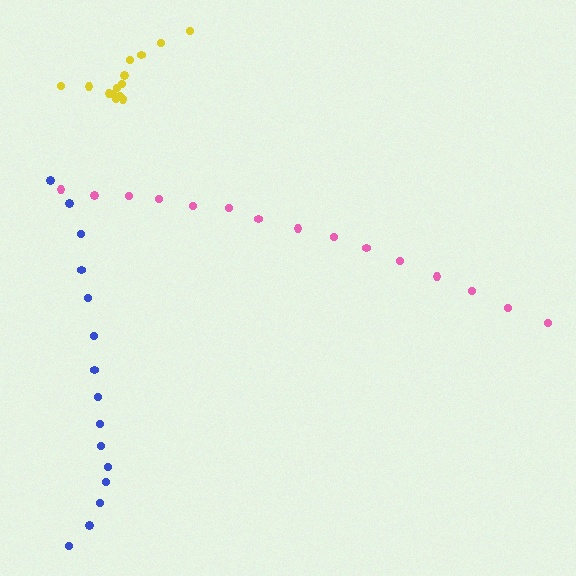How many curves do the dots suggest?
There are 3 distinct paths.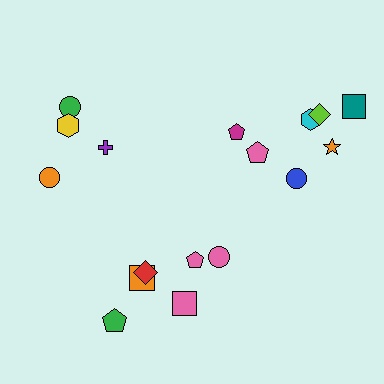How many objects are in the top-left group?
There are 4 objects.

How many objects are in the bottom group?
There are 6 objects.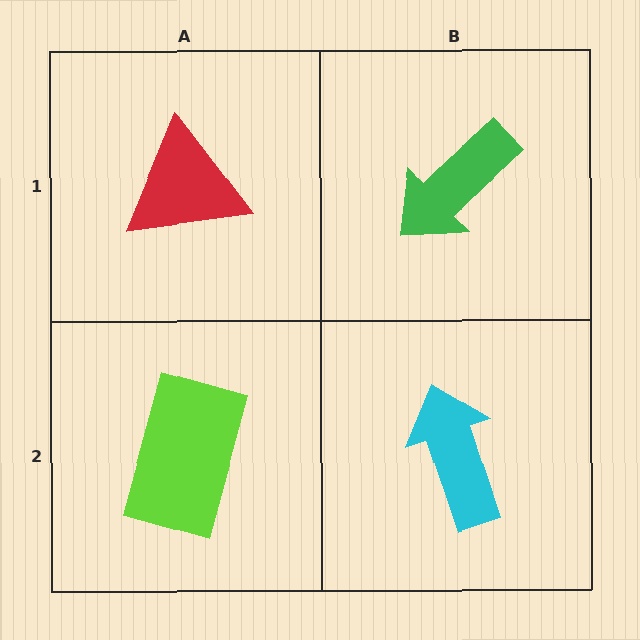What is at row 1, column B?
A green arrow.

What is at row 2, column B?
A cyan arrow.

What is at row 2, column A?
A lime rectangle.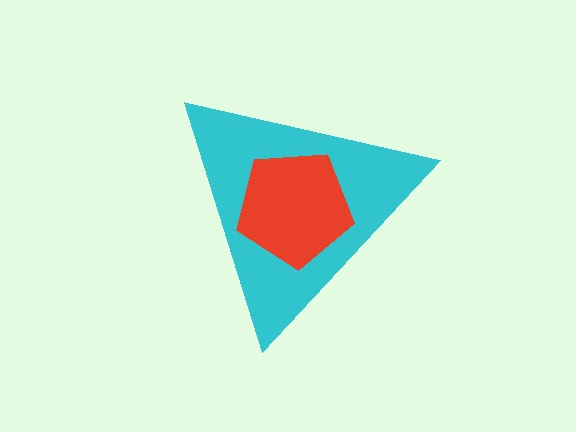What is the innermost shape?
The red pentagon.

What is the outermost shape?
The cyan triangle.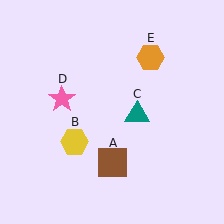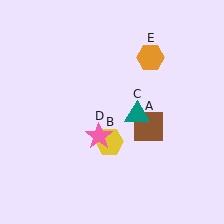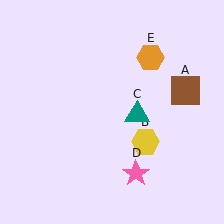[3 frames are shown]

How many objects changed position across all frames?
3 objects changed position: brown square (object A), yellow hexagon (object B), pink star (object D).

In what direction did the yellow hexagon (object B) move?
The yellow hexagon (object B) moved right.